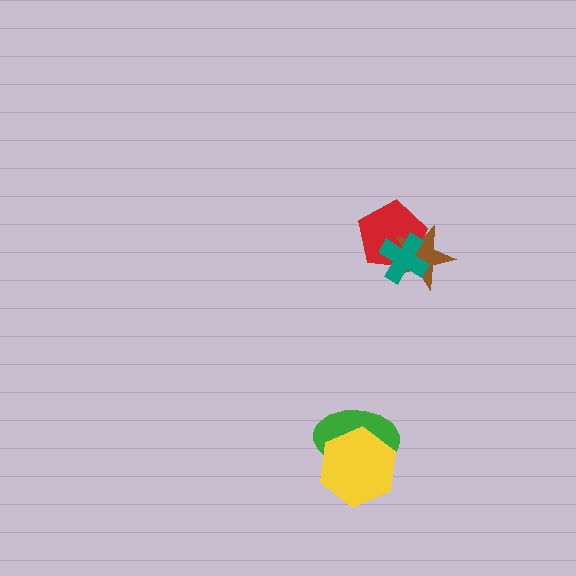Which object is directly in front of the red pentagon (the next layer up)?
The brown star is directly in front of the red pentagon.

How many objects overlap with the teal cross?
2 objects overlap with the teal cross.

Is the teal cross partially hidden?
No, no other shape covers it.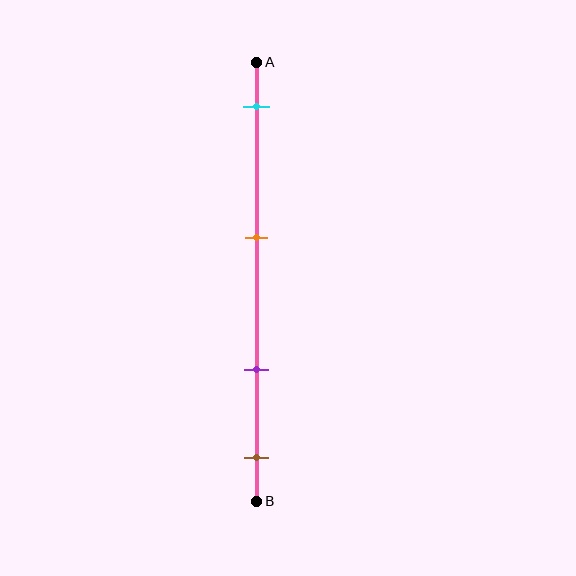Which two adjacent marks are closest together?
The purple and brown marks are the closest adjacent pair.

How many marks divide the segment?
There are 4 marks dividing the segment.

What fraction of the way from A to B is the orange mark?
The orange mark is approximately 40% (0.4) of the way from A to B.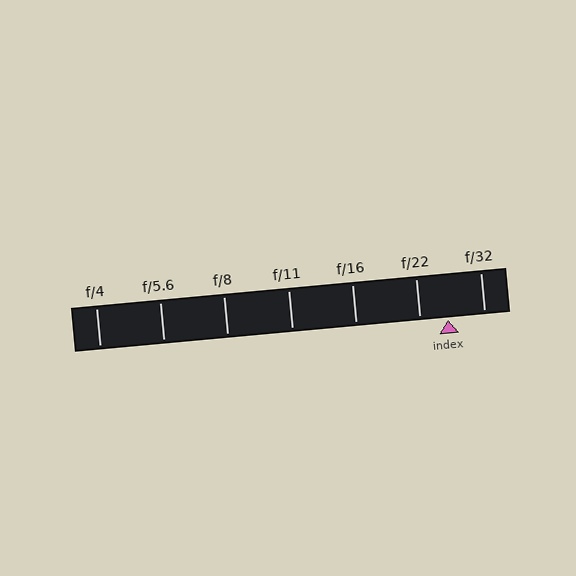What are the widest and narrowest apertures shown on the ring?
The widest aperture shown is f/4 and the narrowest is f/32.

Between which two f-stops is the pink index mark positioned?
The index mark is between f/22 and f/32.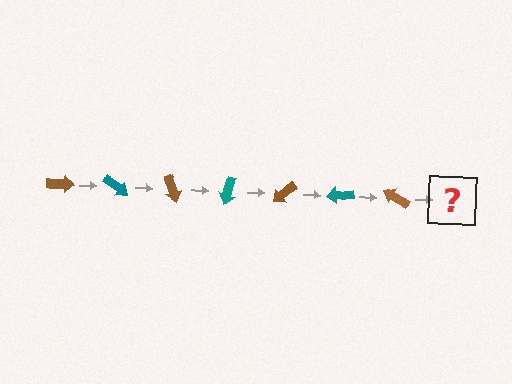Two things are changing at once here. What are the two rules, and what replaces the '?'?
The two rules are that it rotates 35 degrees each step and the color cycles through brown and teal. The '?' should be a teal arrow, rotated 245 degrees from the start.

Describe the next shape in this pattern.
It should be a teal arrow, rotated 245 degrees from the start.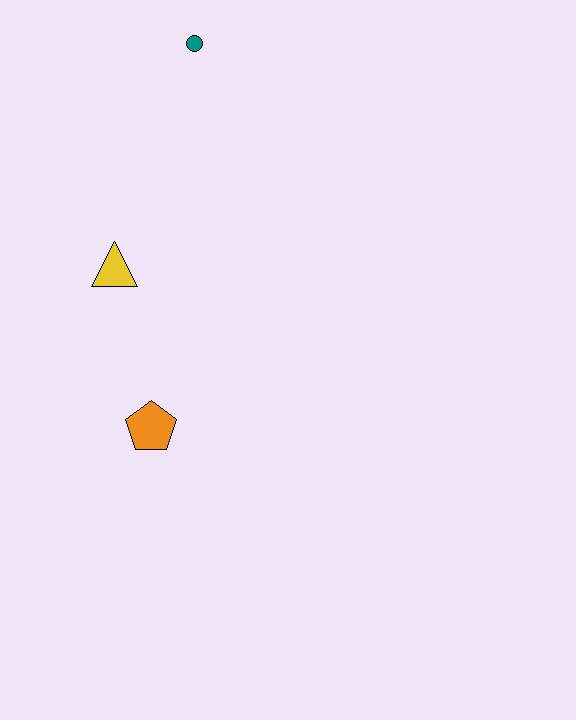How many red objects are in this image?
There are no red objects.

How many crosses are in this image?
There are no crosses.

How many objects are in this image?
There are 3 objects.